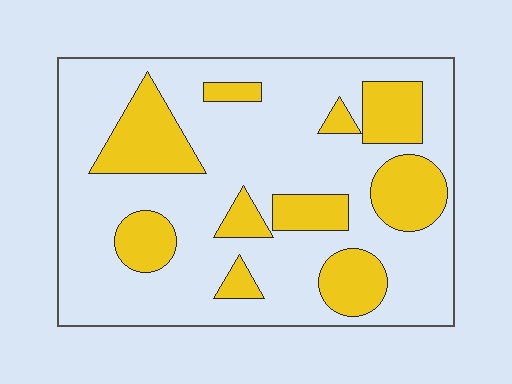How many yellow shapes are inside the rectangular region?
10.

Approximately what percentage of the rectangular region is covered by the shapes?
Approximately 25%.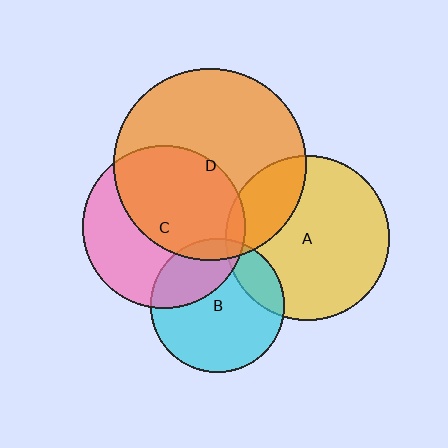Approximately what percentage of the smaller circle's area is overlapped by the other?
Approximately 10%.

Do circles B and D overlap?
Yes.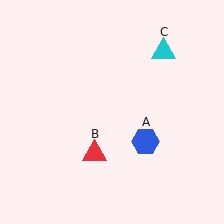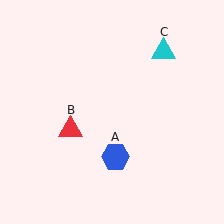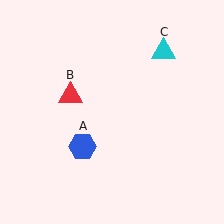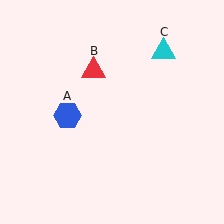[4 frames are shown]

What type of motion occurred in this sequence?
The blue hexagon (object A), red triangle (object B) rotated clockwise around the center of the scene.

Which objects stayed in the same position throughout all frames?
Cyan triangle (object C) remained stationary.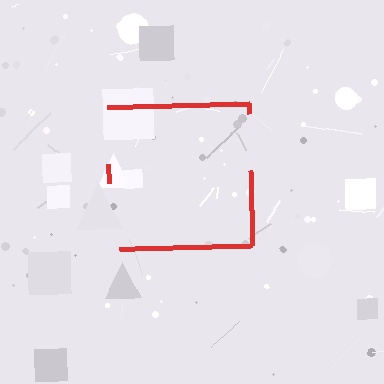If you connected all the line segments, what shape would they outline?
They would outline a square.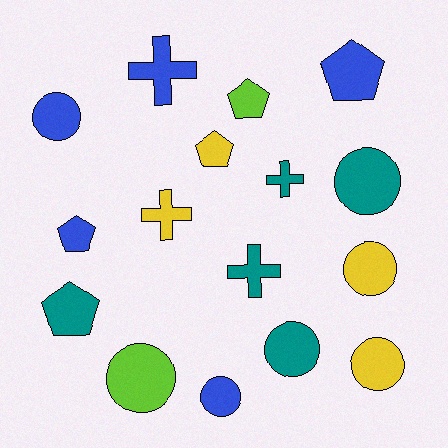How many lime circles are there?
There is 1 lime circle.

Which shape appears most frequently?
Circle, with 7 objects.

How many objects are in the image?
There are 16 objects.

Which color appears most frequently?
Teal, with 5 objects.